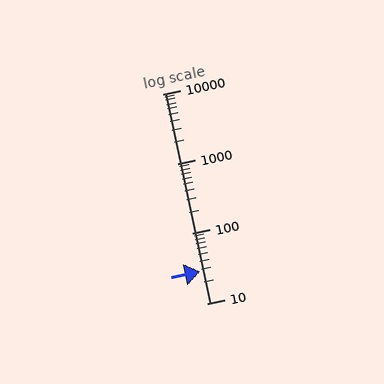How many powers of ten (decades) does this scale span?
The scale spans 3 decades, from 10 to 10000.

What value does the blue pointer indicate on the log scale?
The pointer indicates approximately 29.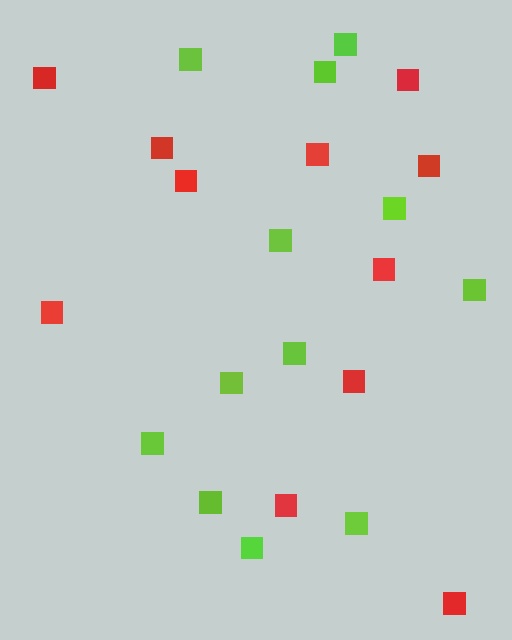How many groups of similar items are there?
There are 2 groups: one group of lime squares (12) and one group of red squares (11).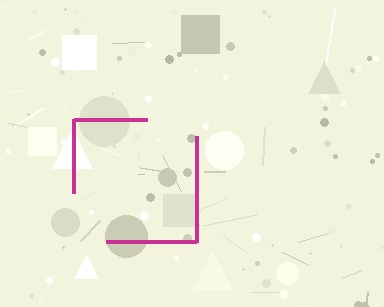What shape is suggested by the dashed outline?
The dashed outline suggests a square.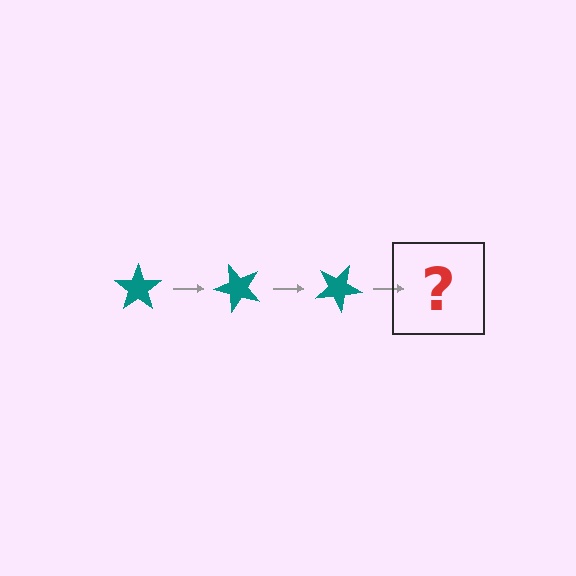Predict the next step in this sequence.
The next step is a teal star rotated 150 degrees.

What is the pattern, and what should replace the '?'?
The pattern is that the star rotates 50 degrees each step. The '?' should be a teal star rotated 150 degrees.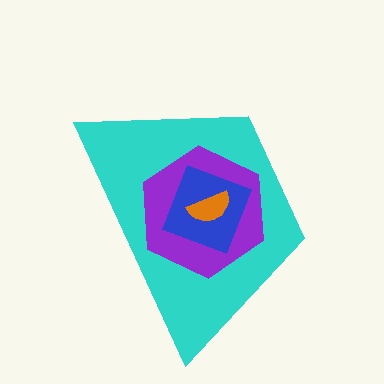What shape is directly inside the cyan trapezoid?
The purple hexagon.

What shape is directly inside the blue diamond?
The orange semicircle.